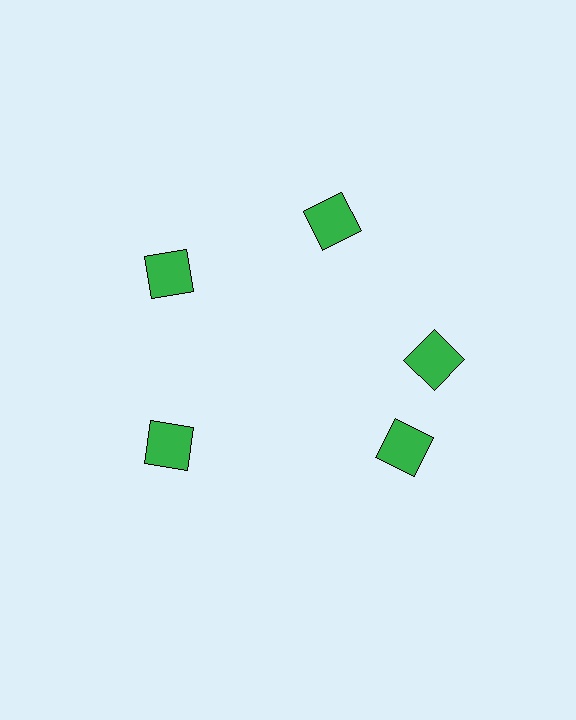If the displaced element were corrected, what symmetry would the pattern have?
It would have 5-fold rotational symmetry — the pattern would map onto itself every 72 degrees.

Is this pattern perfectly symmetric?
No. The 5 green squares are arranged in a ring, but one element near the 5 o'clock position is rotated out of alignment along the ring, breaking the 5-fold rotational symmetry.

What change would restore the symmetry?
The symmetry would be restored by rotating it back into even spacing with its neighbors so that all 5 squares sit at equal angles and equal distance from the center.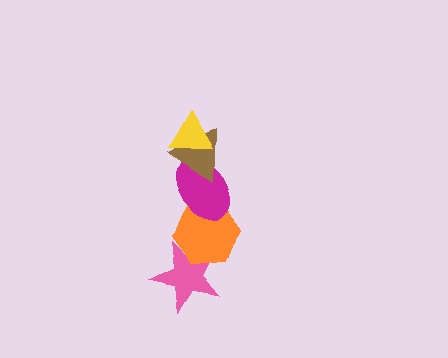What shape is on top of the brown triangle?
The yellow triangle is on top of the brown triangle.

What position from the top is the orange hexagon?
The orange hexagon is 4th from the top.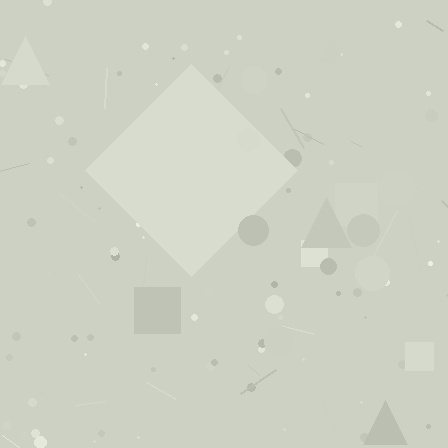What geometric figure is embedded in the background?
A diamond is embedded in the background.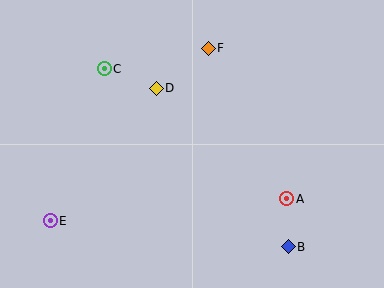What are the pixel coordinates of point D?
Point D is at (156, 88).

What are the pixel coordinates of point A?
Point A is at (287, 199).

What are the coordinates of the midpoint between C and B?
The midpoint between C and B is at (196, 158).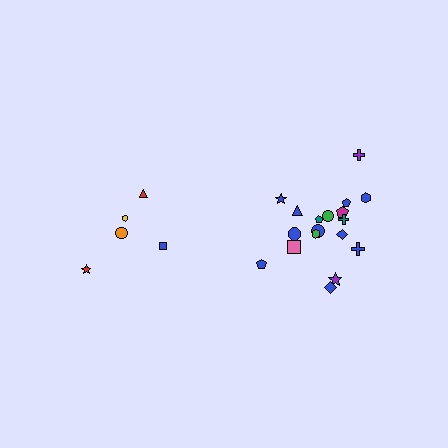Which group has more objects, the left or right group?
The right group.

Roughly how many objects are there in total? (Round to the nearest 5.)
Roughly 25 objects in total.